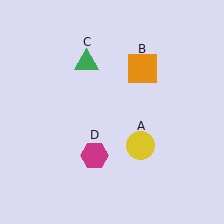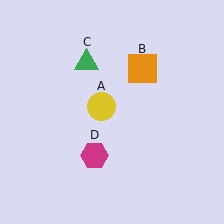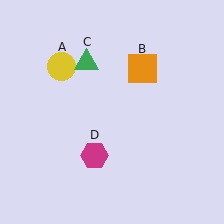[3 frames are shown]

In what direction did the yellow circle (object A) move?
The yellow circle (object A) moved up and to the left.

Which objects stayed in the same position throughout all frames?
Orange square (object B) and green triangle (object C) and magenta hexagon (object D) remained stationary.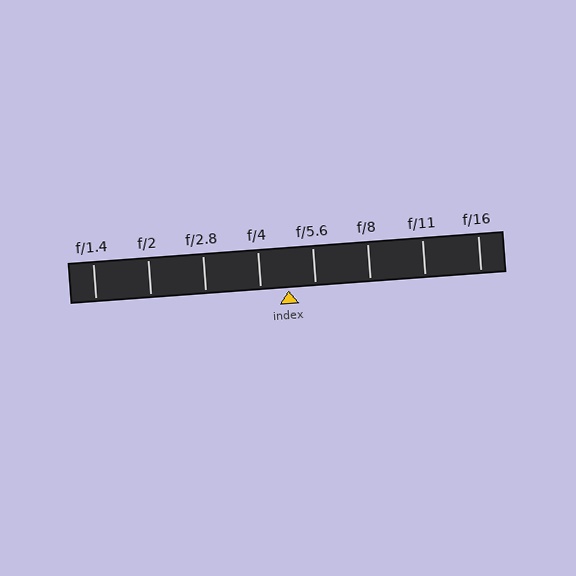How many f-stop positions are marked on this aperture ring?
There are 8 f-stop positions marked.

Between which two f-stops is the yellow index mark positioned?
The index mark is between f/4 and f/5.6.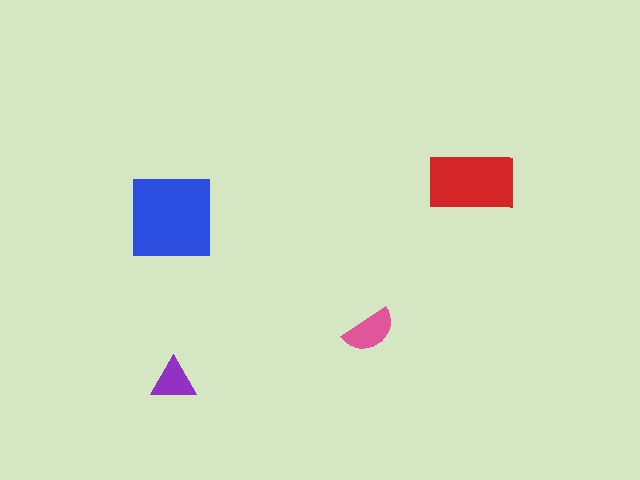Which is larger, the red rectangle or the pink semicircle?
The red rectangle.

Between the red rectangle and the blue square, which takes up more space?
The blue square.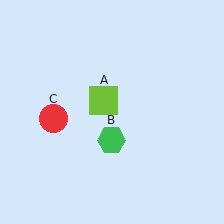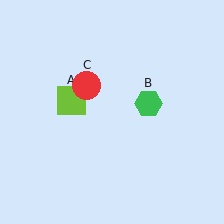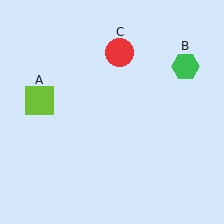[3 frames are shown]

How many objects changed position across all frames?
3 objects changed position: lime square (object A), green hexagon (object B), red circle (object C).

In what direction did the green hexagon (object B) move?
The green hexagon (object B) moved up and to the right.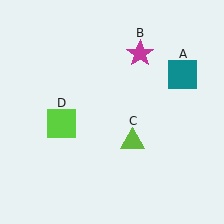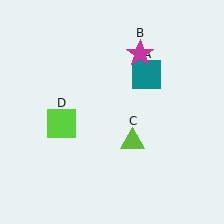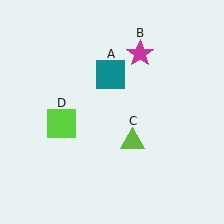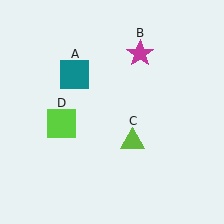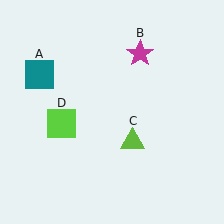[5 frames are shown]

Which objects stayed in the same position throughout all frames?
Magenta star (object B) and lime triangle (object C) and lime square (object D) remained stationary.